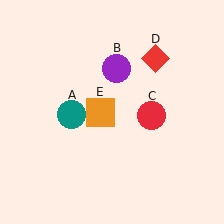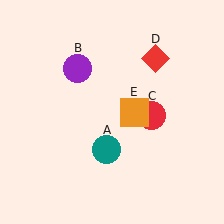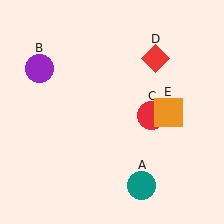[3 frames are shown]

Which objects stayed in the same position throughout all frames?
Red circle (object C) and red diamond (object D) remained stationary.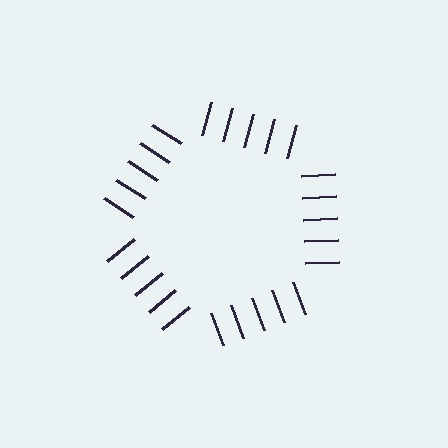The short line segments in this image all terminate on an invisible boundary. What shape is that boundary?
An illusory pentagon — the line segments terminate on its edges but no continuous stroke is drawn.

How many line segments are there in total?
25 — 5 along each of the 5 edges.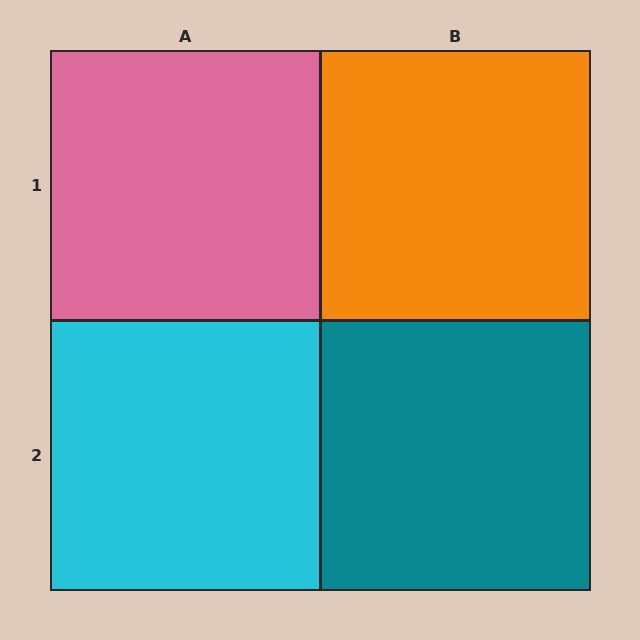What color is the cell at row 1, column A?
Pink.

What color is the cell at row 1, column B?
Orange.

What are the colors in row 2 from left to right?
Cyan, teal.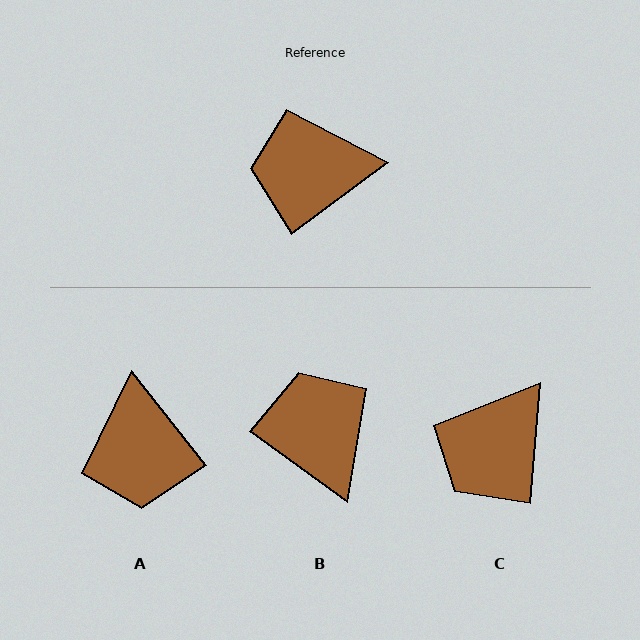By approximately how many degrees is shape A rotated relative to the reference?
Approximately 92 degrees counter-clockwise.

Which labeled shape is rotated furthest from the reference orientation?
A, about 92 degrees away.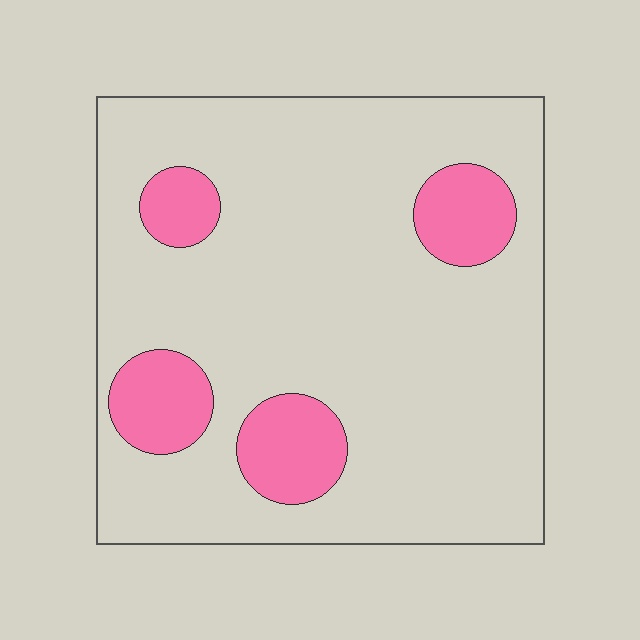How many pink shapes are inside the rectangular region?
4.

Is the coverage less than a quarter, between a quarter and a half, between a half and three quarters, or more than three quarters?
Less than a quarter.